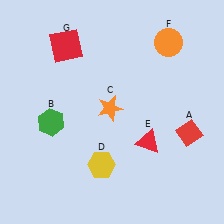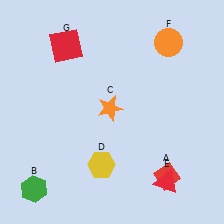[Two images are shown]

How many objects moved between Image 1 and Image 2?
3 objects moved between the two images.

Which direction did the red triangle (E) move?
The red triangle (E) moved down.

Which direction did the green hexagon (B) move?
The green hexagon (B) moved down.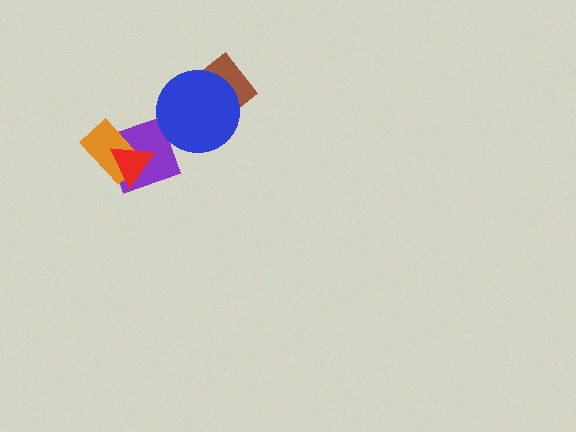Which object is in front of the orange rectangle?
The red triangle is in front of the orange rectangle.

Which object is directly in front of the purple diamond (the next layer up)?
The orange rectangle is directly in front of the purple diamond.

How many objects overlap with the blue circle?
2 objects overlap with the blue circle.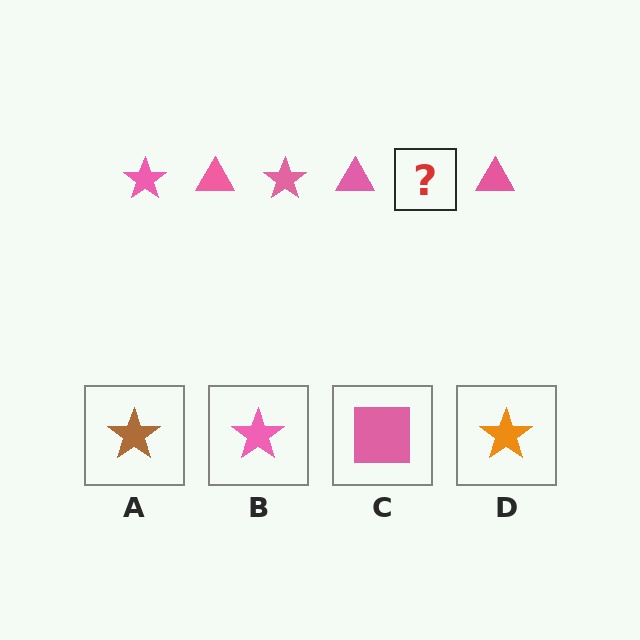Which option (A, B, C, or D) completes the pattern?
B.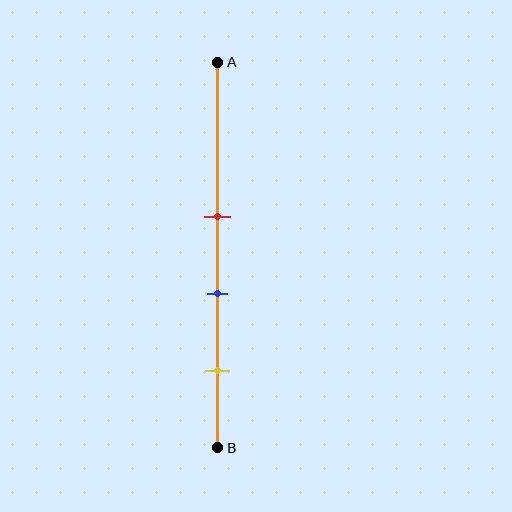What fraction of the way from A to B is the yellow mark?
The yellow mark is approximately 80% (0.8) of the way from A to B.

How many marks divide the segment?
There are 3 marks dividing the segment.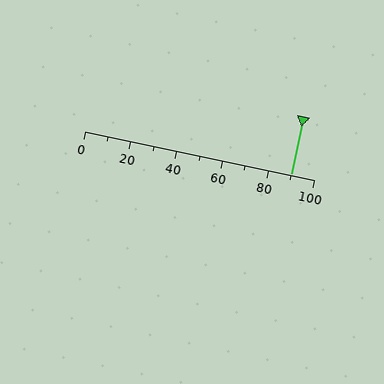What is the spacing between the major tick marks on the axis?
The major ticks are spaced 20 apart.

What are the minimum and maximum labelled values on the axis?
The axis runs from 0 to 100.